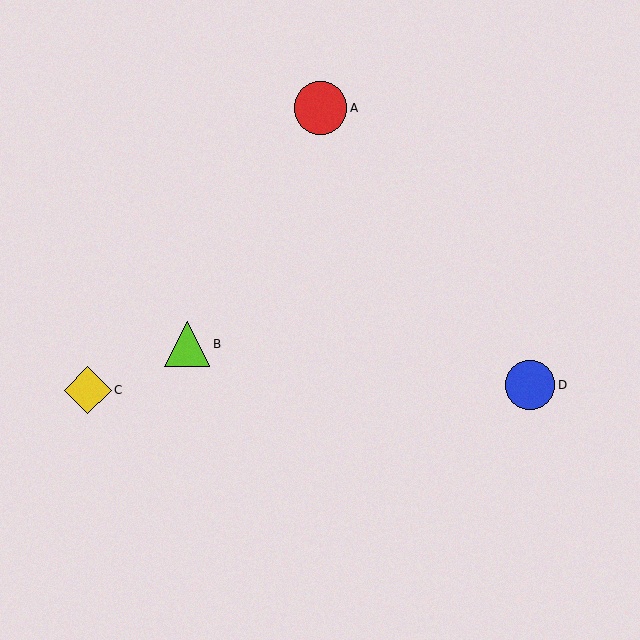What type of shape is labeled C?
Shape C is a yellow diamond.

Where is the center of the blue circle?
The center of the blue circle is at (530, 385).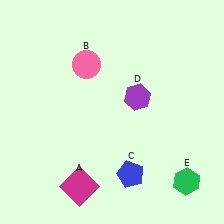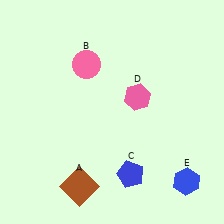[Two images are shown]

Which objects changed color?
A changed from magenta to brown. D changed from purple to pink. E changed from green to blue.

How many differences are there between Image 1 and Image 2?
There are 3 differences between the two images.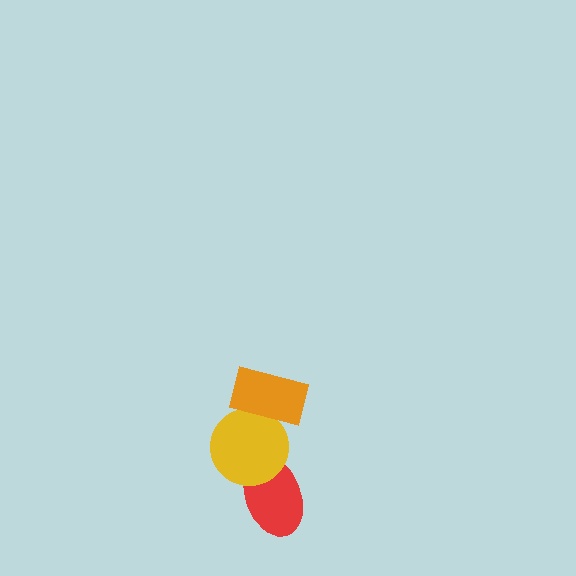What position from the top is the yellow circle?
The yellow circle is 2nd from the top.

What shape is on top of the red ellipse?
The yellow circle is on top of the red ellipse.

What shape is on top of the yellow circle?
The orange rectangle is on top of the yellow circle.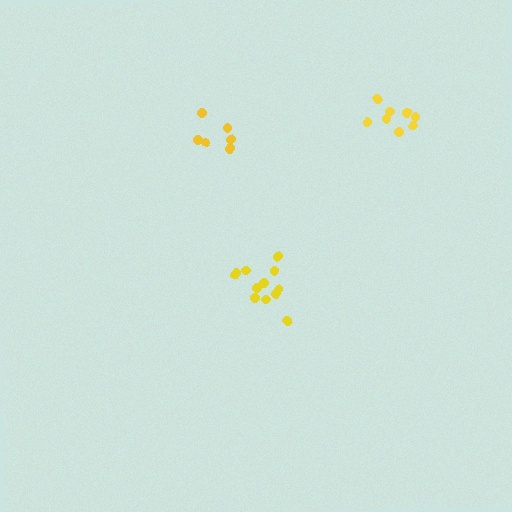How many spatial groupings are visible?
There are 3 spatial groupings.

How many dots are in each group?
Group 1: 12 dots, Group 2: 8 dots, Group 3: 6 dots (26 total).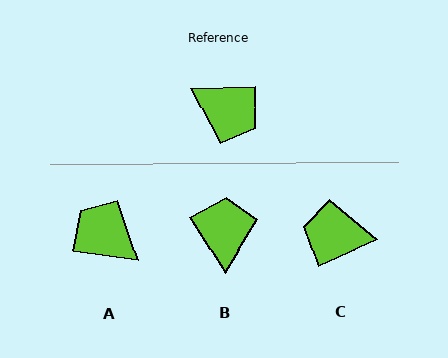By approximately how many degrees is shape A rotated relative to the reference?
Approximately 171 degrees counter-clockwise.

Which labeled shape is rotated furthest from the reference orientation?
A, about 171 degrees away.